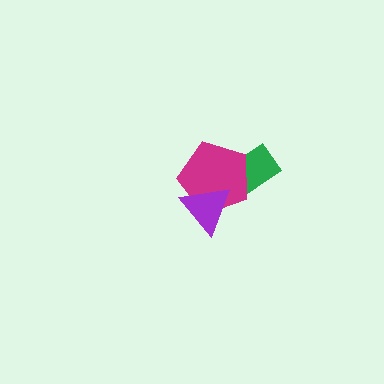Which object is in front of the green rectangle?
The magenta pentagon is in front of the green rectangle.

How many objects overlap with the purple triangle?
1 object overlaps with the purple triangle.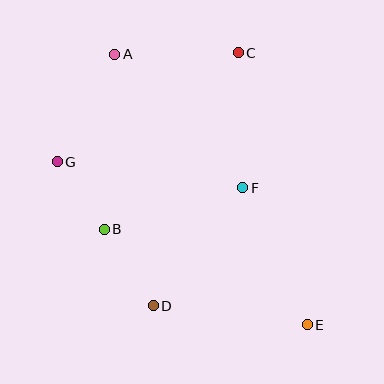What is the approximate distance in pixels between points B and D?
The distance between B and D is approximately 91 pixels.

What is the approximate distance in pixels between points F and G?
The distance between F and G is approximately 187 pixels.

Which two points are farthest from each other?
Points A and E are farthest from each other.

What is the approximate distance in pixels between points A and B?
The distance between A and B is approximately 175 pixels.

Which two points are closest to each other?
Points B and G are closest to each other.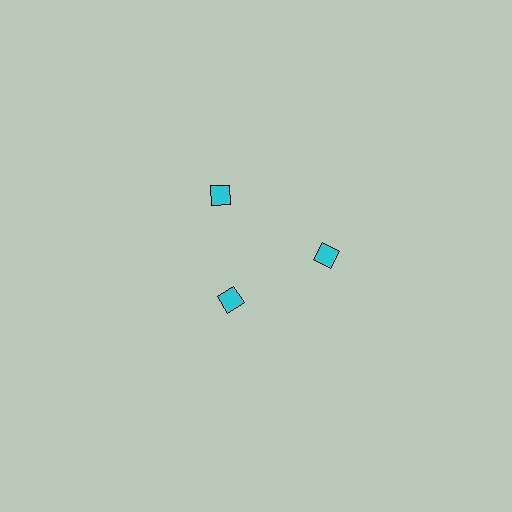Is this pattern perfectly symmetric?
No. The 3 cyan diamonds are arranged in a ring, but one element near the 7 o'clock position is pulled inward toward the center, breaking the 3-fold rotational symmetry.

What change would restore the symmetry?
The symmetry would be restored by moving it outward, back onto the ring so that all 3 diamonds sit at equal angles and equal distance from the center.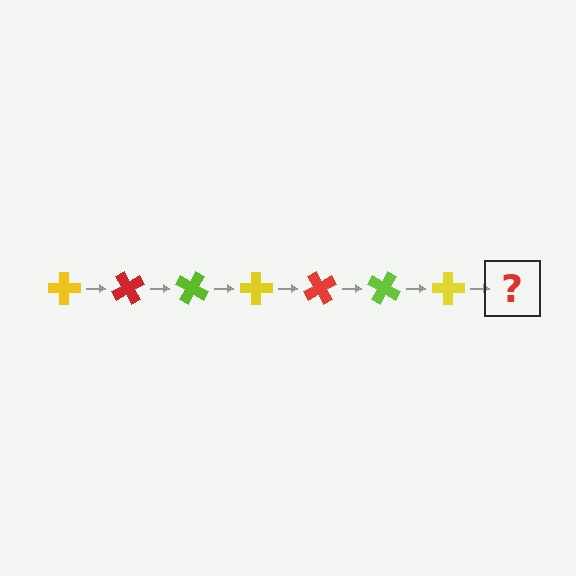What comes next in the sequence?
The next element should be a red cross, rotated 420 degrees from the start.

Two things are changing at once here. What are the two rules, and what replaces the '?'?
The two rules are that it rotates 60 degrees each step and the color cycles through yellow, red, and lime. The '?' should be a red cross, rotated 420 degrees from the start.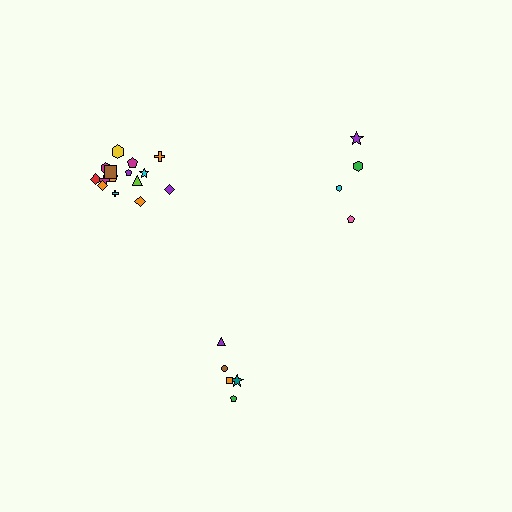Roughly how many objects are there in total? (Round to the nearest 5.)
Roughly 25 objects in total.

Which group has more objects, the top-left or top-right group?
The top-left group.